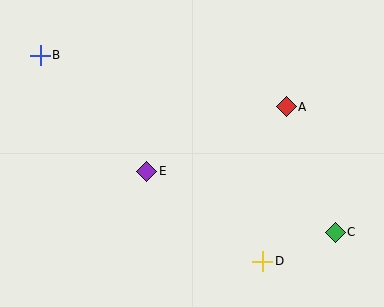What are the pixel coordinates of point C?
Point C is at (335, 232).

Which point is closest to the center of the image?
Point E at (147, 171) is closest to the center.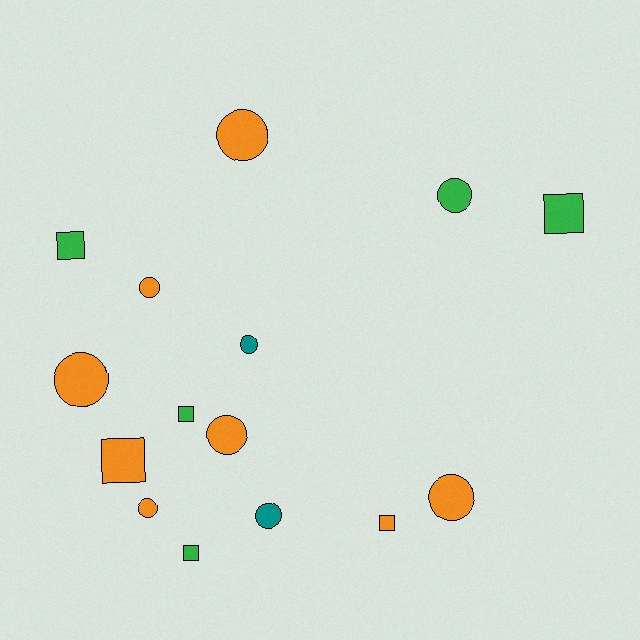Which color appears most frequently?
Orange, with 8 objects.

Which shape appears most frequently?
Circle, with 9 objects.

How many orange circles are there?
There are 6 orange circles.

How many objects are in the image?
There are 15 objects.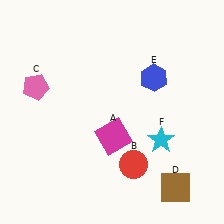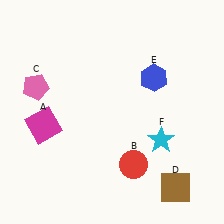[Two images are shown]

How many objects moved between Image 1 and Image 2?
1 object moved between the two images.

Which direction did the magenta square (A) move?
The magenta square (A) moved left.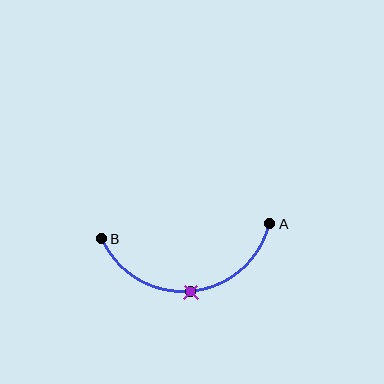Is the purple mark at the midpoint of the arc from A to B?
Yes. The purple mark lies on the arc at equal arc-length from both A and B — it is the arc midpoint.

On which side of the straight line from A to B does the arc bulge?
The arc bulges below the straight line connecting A and B.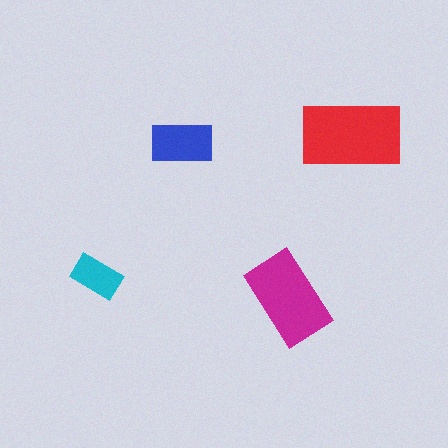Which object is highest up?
The red rectangle is topmost.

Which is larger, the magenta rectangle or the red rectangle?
The red one.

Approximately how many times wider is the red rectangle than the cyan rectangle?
About 2 times wider.